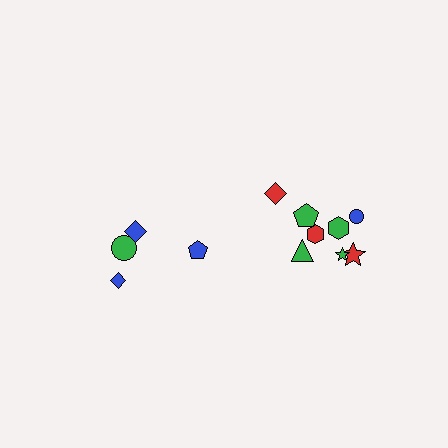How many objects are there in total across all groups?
There are 12 objects.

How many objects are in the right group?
There are 8 objects.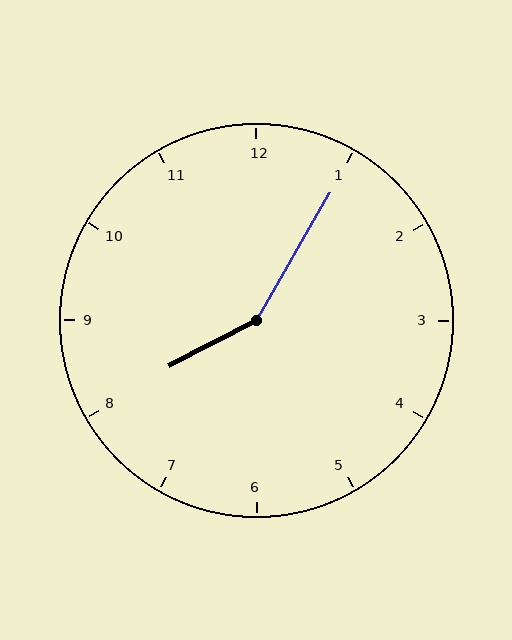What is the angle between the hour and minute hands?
Approximately 148 degrees.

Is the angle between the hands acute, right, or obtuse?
It is obtuse.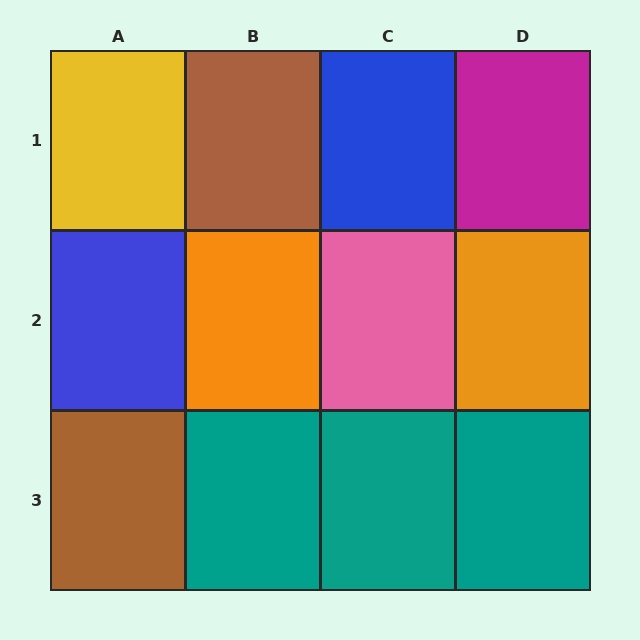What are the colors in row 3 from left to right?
Brown, teal, teal, teal.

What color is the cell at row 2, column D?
Orange.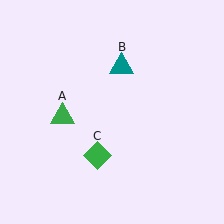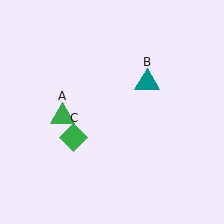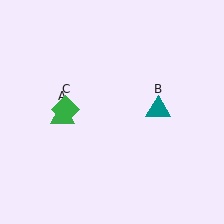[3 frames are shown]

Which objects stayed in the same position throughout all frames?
Green triangle (object A) remained stationary.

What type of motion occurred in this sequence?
The teal triangle (object B), green diamond (object C) rotated clockwise around the center of the scene.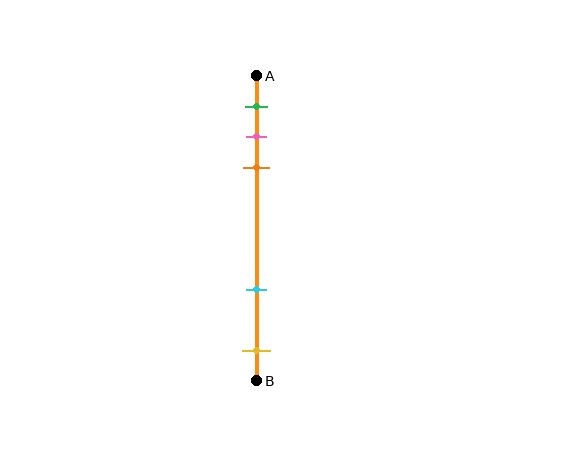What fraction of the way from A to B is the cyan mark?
The cyan mark is approximately 70% (0.7) of the way from A to B.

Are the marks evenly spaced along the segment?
No, the marks are not evenly spaced.